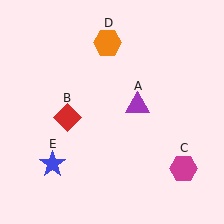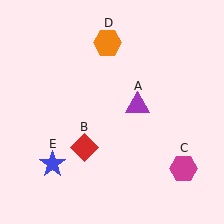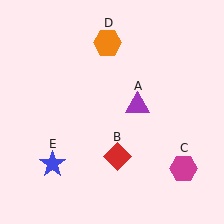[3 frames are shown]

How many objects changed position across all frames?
1 object changed position: red diamond (object B).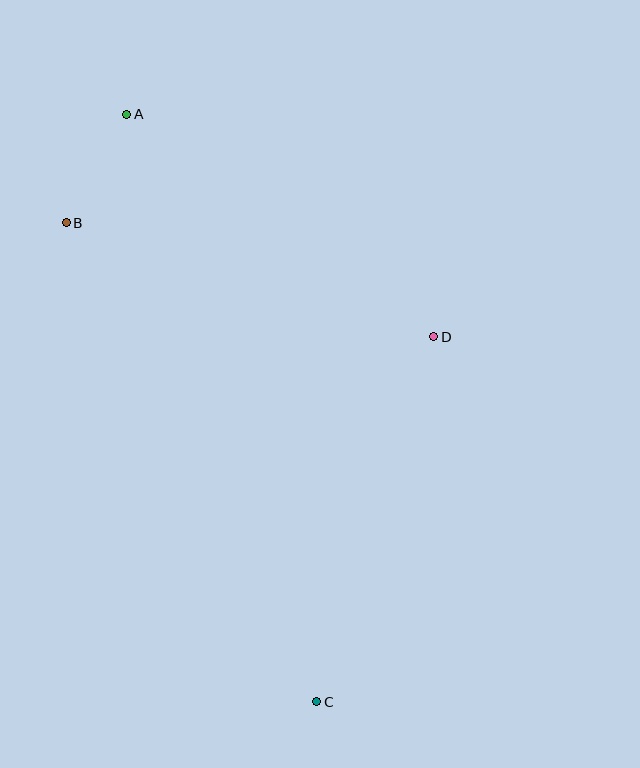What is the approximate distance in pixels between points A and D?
The distance between A and D is approximately 379 pixels.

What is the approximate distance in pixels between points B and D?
The distance between B and D is approximately 385 pixels.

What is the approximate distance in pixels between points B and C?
The distance between B and C is approximately 541 pixels.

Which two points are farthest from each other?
Points A and C are farthest from each other.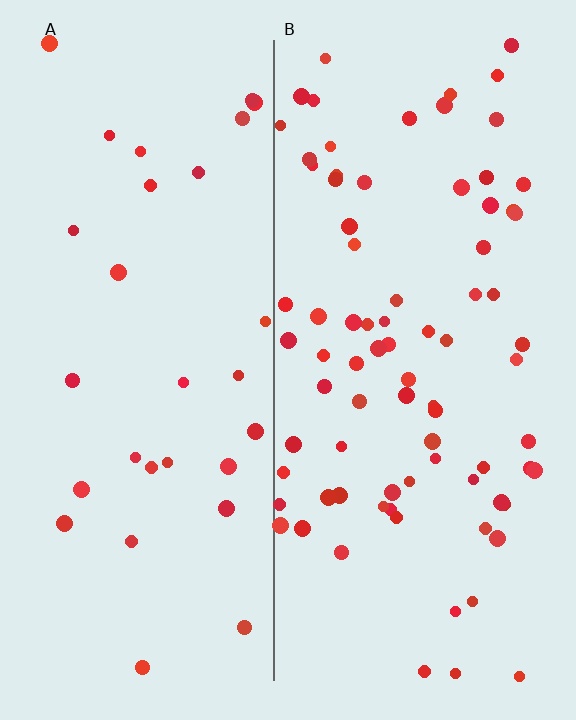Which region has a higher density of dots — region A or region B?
B (the right).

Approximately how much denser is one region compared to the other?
Approximately 2.8× — region B over region A.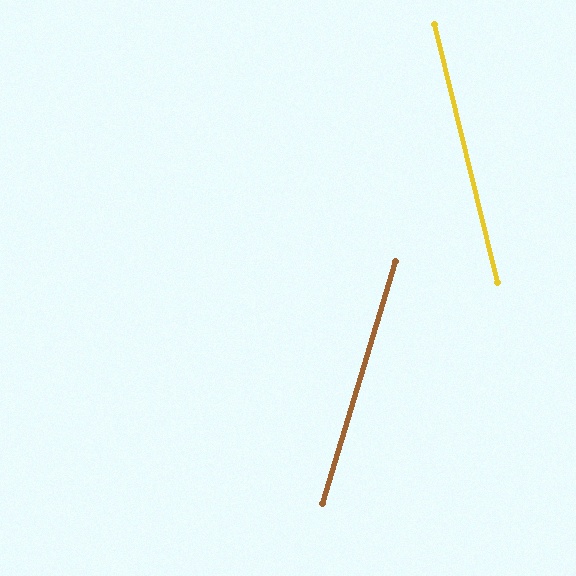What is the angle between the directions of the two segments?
Approximately 30 degrees.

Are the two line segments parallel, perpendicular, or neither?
Neither parallel nor perpendicular — they differ by about 30°.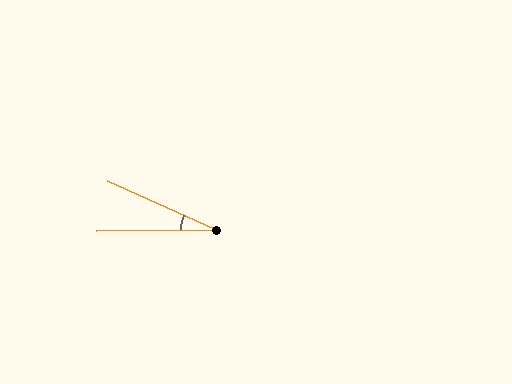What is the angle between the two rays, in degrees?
Approximately 25 degrees.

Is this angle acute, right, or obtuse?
It is acute.